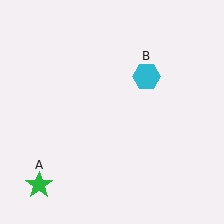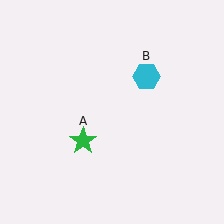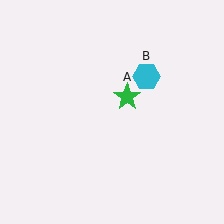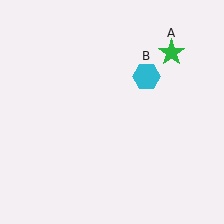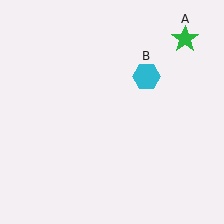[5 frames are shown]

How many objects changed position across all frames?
1 object changed position: green star (object A).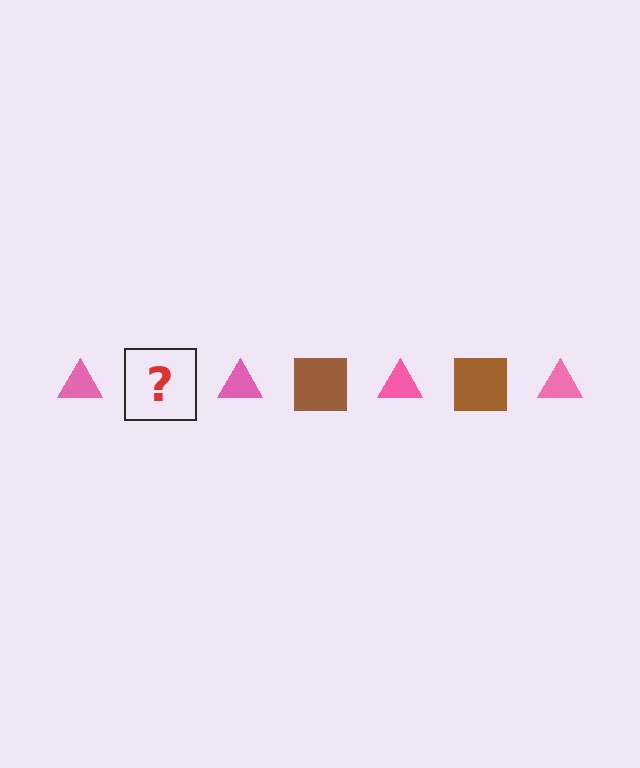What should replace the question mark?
The question mark should be replaced with a brown square.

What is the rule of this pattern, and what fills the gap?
The rule is that the pattern alternates between pink triangle and brown square. The gap should be filled with a brown square.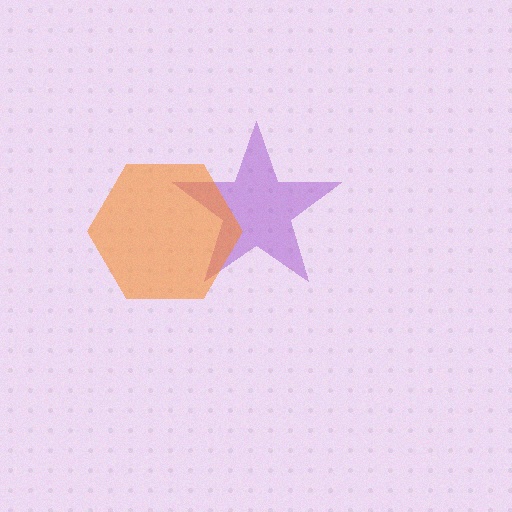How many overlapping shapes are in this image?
There are 2 overlapping shapes in the image.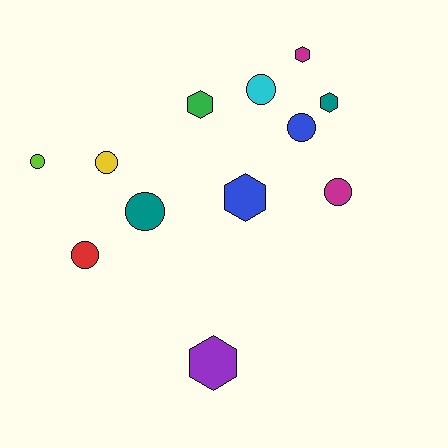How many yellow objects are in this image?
There is 1 yellow object.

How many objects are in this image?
There are 12 objects.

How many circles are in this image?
There are 7 circles.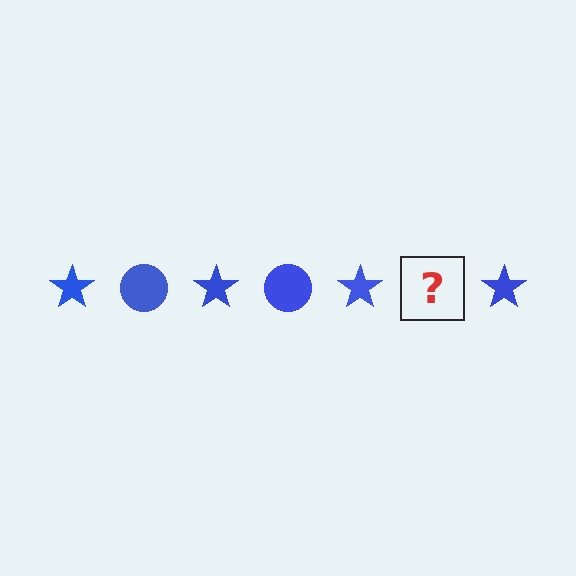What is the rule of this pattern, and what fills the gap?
The rule is that the pattern cycles through star, circle shapes in blue. The gap should be filled with a blue circle.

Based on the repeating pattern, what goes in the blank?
The blank should be a blue circle.